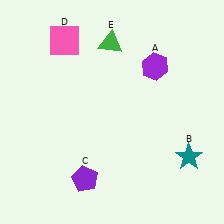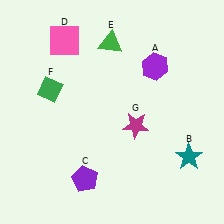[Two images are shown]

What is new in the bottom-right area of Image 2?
A magenta star (G) was added in the bottom-right area of Image 2.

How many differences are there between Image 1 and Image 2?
There are 2 differences between the two images.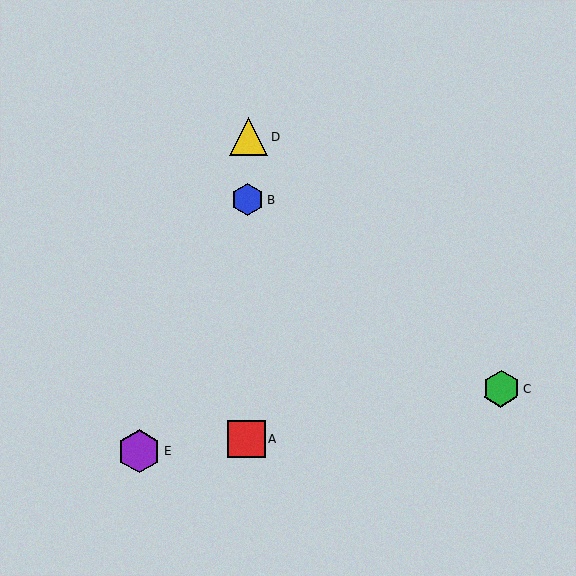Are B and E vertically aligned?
No, B is at x≈248 and E is at x≈139.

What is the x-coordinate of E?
Object E is at x≈139.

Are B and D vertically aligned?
Yes, both are at x≈248.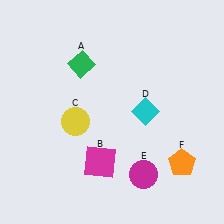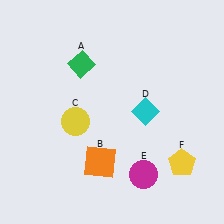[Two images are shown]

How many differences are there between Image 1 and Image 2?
There are 2 differences between the two images.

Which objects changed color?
B changed from magenta to orange. F changed from orange to yellow.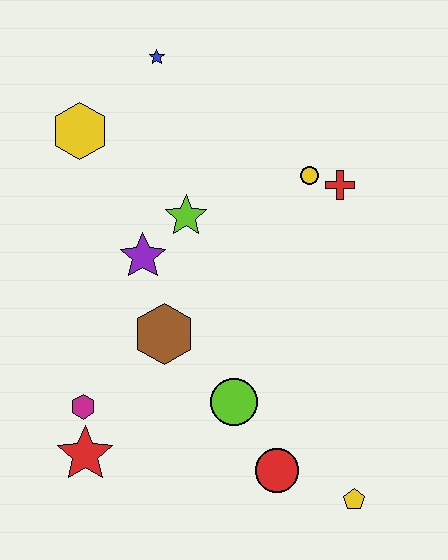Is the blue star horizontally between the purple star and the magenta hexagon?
No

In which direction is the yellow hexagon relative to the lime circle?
The yellow hexagon is above the lime circle.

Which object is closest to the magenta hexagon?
The red star is closest to the magenta hexagon.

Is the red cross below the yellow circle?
Yes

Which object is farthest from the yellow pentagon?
The blue star is farthest from the yellow pentagon.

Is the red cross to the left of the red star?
No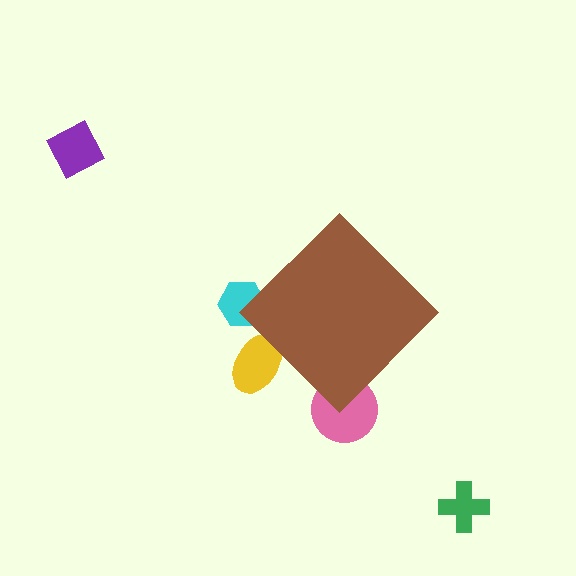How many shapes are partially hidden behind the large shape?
3 shapes are partially hidden.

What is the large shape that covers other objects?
A brown diamond.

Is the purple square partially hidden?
No, the purple square is fully visible.